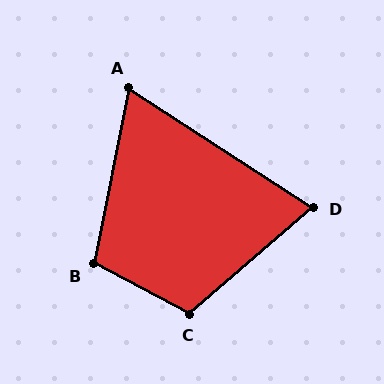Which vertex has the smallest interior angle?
A, at approximately 68 degrees.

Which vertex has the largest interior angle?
C, at approximately 112 degrees.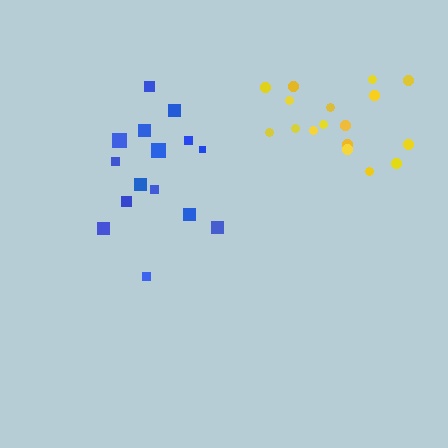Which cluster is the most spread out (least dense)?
Blue.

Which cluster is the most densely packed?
Yellow.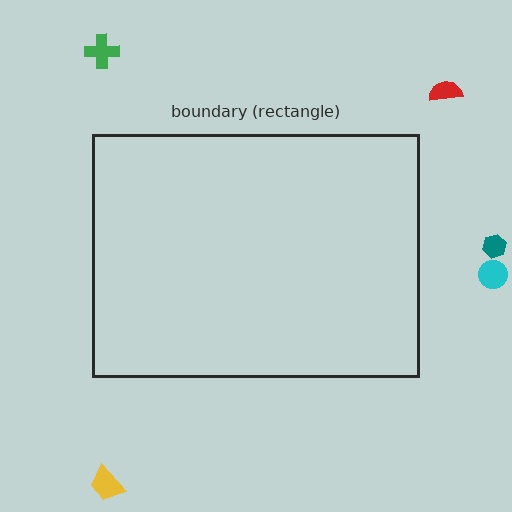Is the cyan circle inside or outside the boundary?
Outside.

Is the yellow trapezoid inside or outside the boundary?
Outside.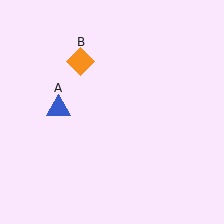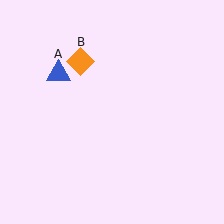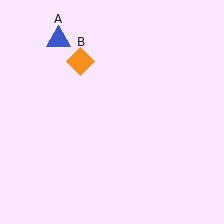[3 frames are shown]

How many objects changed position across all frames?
1 object changed position: blue triangle (object A).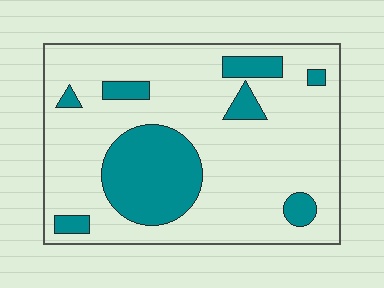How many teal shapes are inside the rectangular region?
8.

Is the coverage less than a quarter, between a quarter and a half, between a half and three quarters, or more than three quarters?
Less than a quarter.